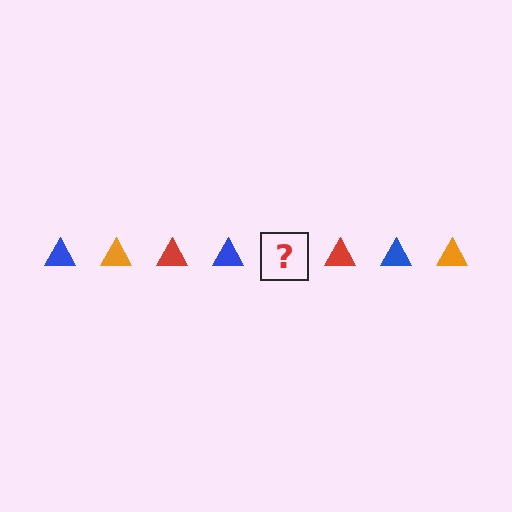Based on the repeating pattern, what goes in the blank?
The blank should be an orange triangle.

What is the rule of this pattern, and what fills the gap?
The rule is that the pattern cycles through blue, orange, red triangles. The gap should be filled with an orange triangle.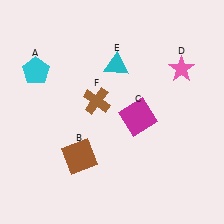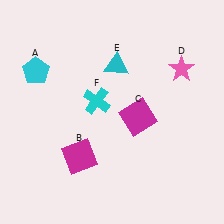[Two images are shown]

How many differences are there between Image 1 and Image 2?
There are 2 differences between the two images.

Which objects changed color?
B changed from brown to magenta. F changed from brown to cyan.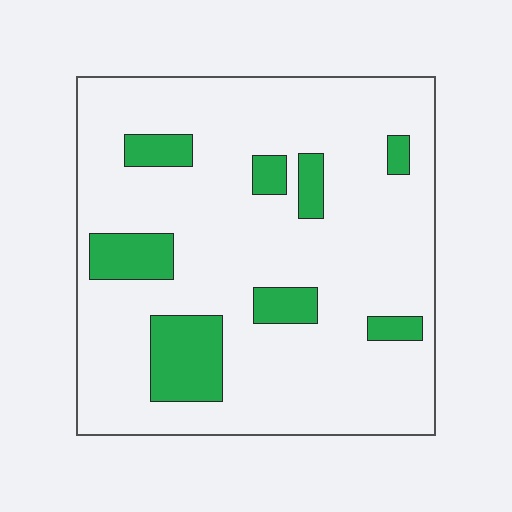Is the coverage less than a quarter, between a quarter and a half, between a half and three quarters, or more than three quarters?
Less than a quarter.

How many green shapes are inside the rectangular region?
8.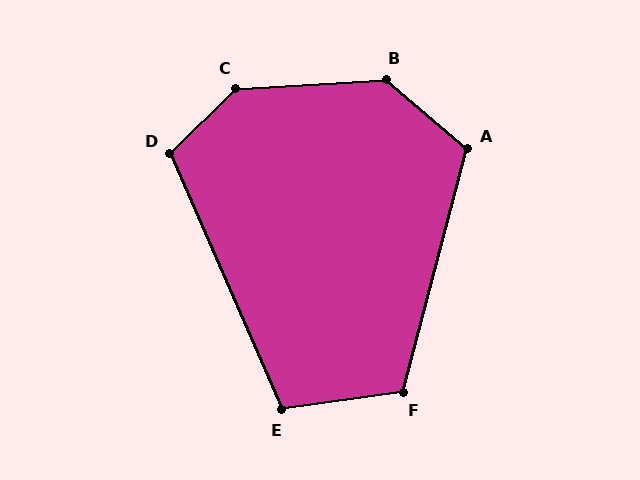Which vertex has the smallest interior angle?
E, at approximately 106 degrees.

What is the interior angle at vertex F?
Approximately 113 degrees (obtuse).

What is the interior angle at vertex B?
Approximately 136 degrees (obtuse).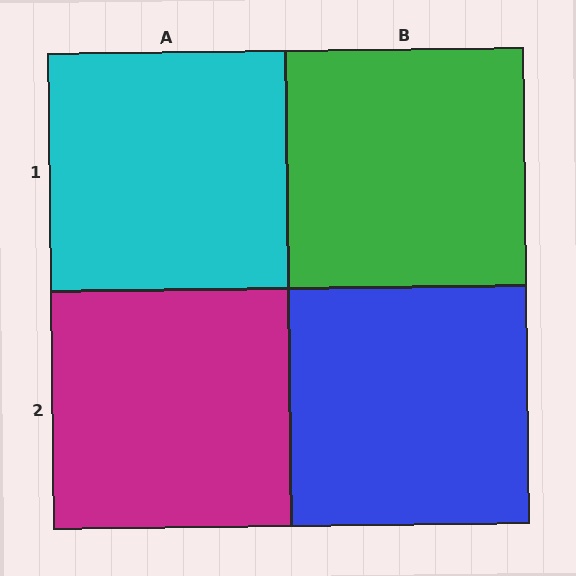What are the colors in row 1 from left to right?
Cyan, green.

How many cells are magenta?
1 cell is magenta.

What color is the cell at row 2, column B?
Blue.